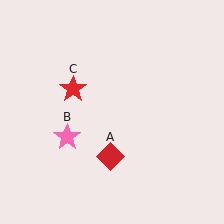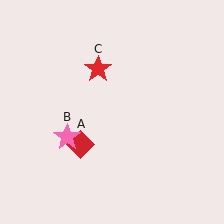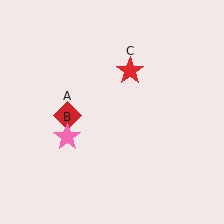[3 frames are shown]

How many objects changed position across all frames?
2 objects changed position: red diamond (object A), red star (object C).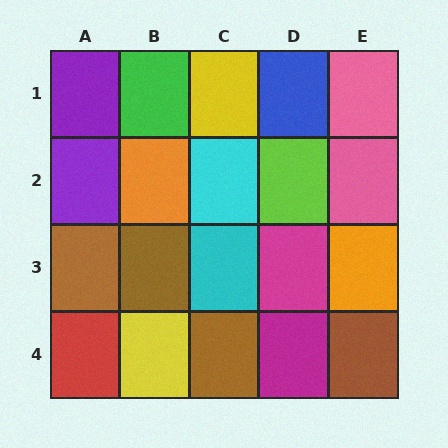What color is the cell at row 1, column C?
Yellow.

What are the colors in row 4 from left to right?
Red, yellow, brown, magenta, brown.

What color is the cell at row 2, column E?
Pink.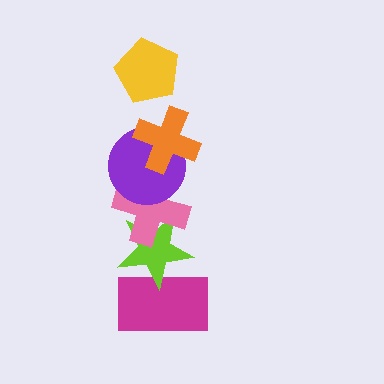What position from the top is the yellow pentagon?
The yellow pentagon is 1st from the top.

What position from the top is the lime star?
The lime star is 5th from the top.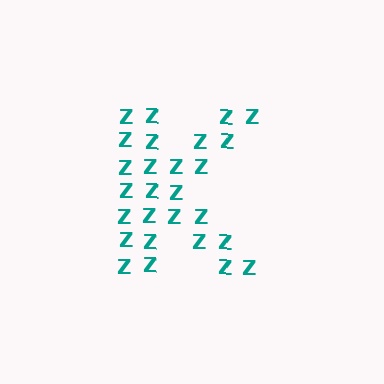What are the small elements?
The small elements are letter Z's.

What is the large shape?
The large shape is the letter K.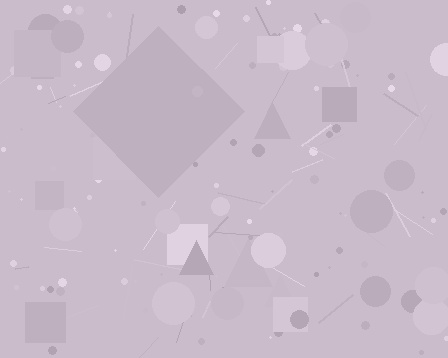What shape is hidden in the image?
A diamond is hidden in the image.